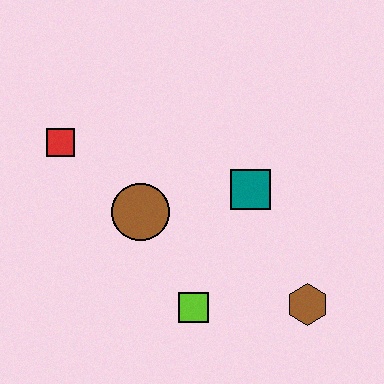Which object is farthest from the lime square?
The red square is farthest from the lime square.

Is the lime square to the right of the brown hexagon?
No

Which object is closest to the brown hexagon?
The lime square is closest to the brown hexagon.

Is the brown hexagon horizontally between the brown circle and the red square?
No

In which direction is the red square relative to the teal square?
The red square is to the left of the teal square.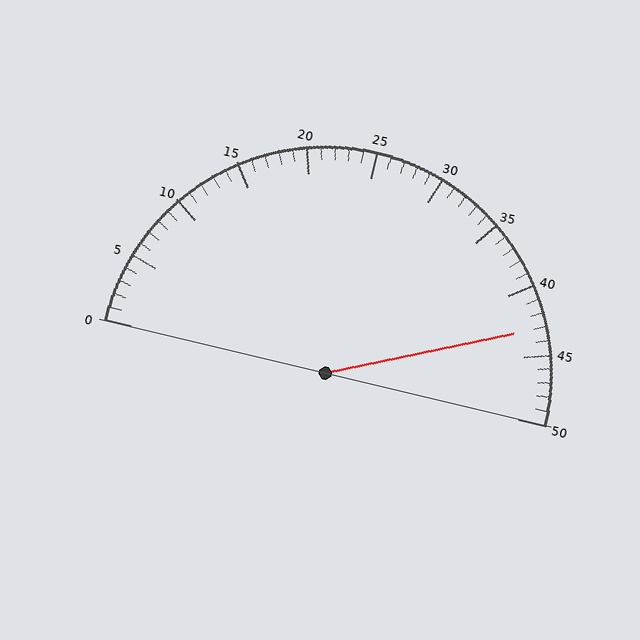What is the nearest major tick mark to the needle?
The nearest major tick mark is 45.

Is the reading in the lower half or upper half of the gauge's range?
The reading is in the upper half of the range (0 to 50).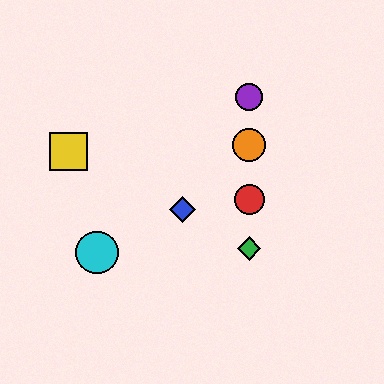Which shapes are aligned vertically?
The red circle, the green diamond, the purple circle, the orange circle are aligned vertically.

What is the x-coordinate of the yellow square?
The yellow square is at x≈69.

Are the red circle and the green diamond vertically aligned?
Yes, both are at x≈249.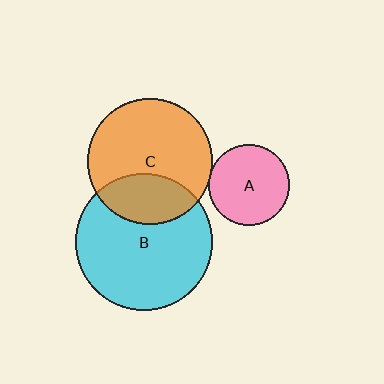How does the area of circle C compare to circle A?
Approximately 2.4 times.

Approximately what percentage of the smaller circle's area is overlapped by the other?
Approximately 5%.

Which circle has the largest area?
Circle B (cyan).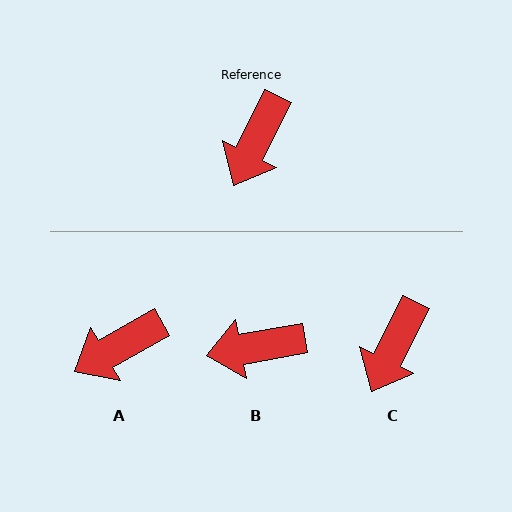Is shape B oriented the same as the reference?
No, it is off by about 54 degrees.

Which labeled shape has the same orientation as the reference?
C.